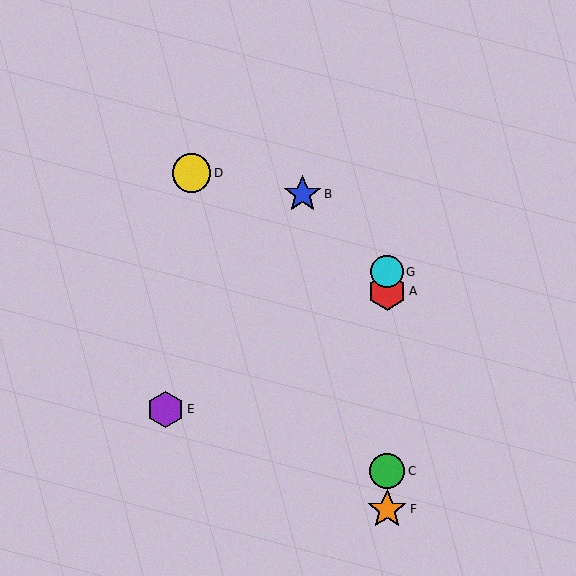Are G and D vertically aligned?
No, G is at x≈387 and D is at x≈192.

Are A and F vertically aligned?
Yes, both are at x≈387.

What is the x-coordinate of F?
Object F is at x≈387.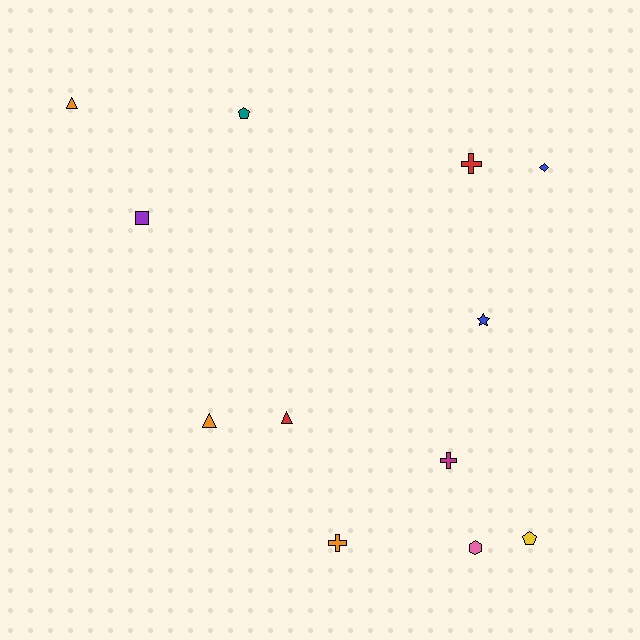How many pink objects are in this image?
There is 1 pink object.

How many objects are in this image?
There are 12 objects.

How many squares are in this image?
There is 1 square.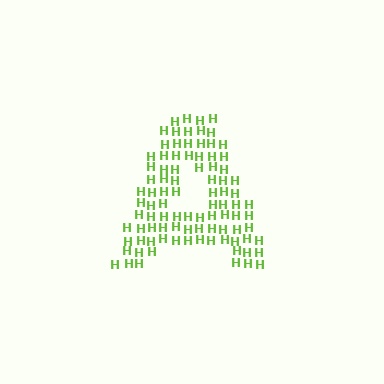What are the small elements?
The small elements are letter H's.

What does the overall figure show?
The overall figure shows the letter A.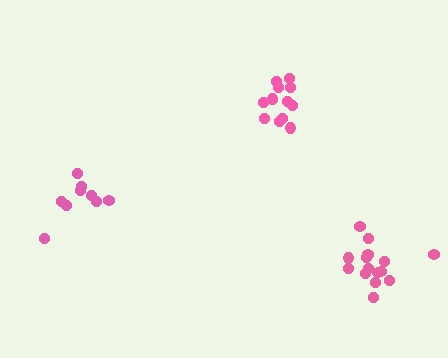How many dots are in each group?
Group 1: 9 dots, Group 2: 15 dots, Group 3: 13 dots (37 total).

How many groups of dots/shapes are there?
There are 3 groups.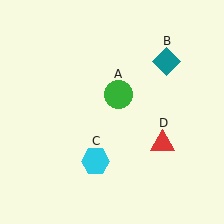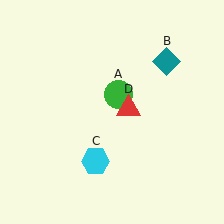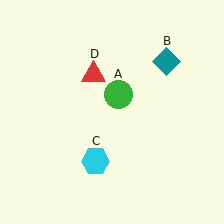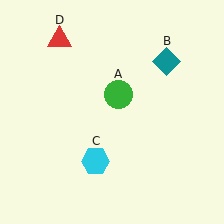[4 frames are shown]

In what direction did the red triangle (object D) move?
The red triangle (object D) moved up and to the left.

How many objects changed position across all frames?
1 object changed position: red triangle (object D).